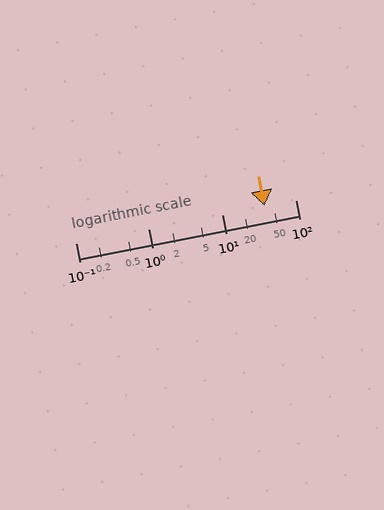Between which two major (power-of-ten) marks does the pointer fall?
The pointer is between 10 and 100.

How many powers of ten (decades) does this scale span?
The scale spans 3 decades, from 0.1 to 100.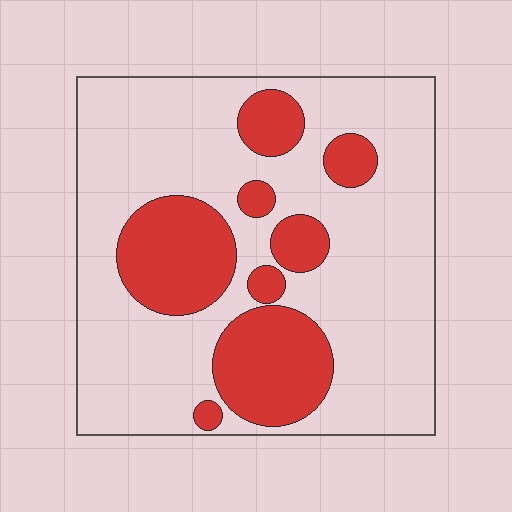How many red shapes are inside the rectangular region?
8.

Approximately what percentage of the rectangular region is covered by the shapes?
Approximately 25%.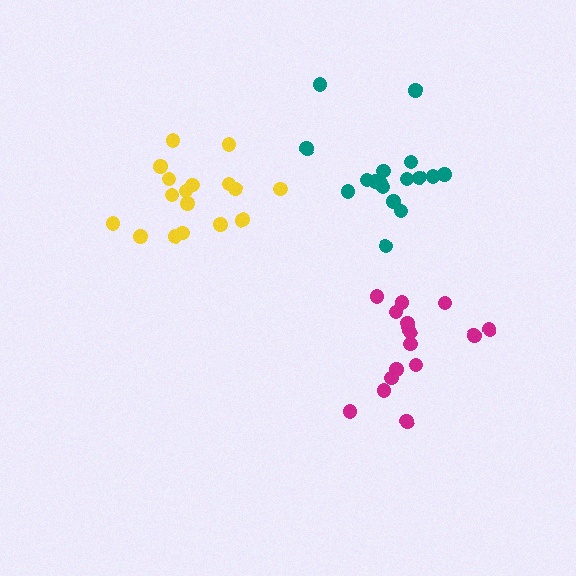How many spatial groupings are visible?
There are 3 spatial groupings.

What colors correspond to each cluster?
The clusters are colored: teal, yellow, magenta.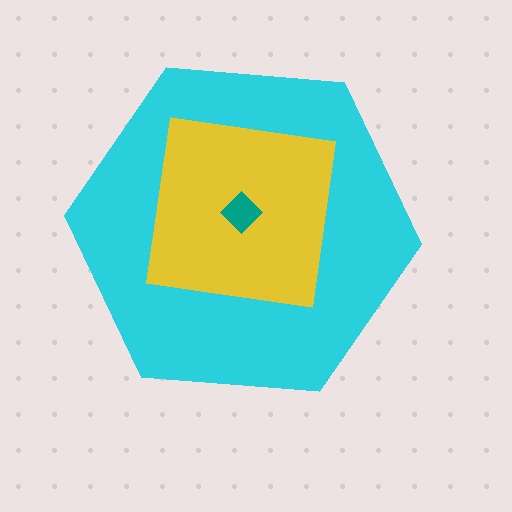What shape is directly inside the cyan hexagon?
The yellow square.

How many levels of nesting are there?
3.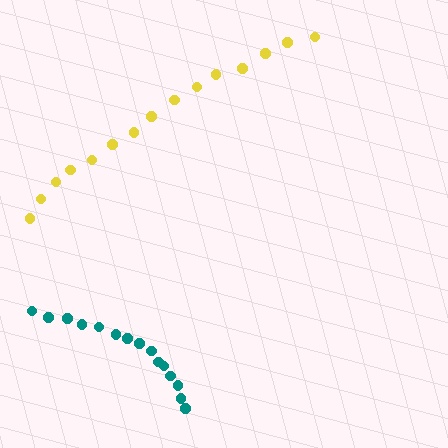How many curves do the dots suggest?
There are 2 distinct paths.